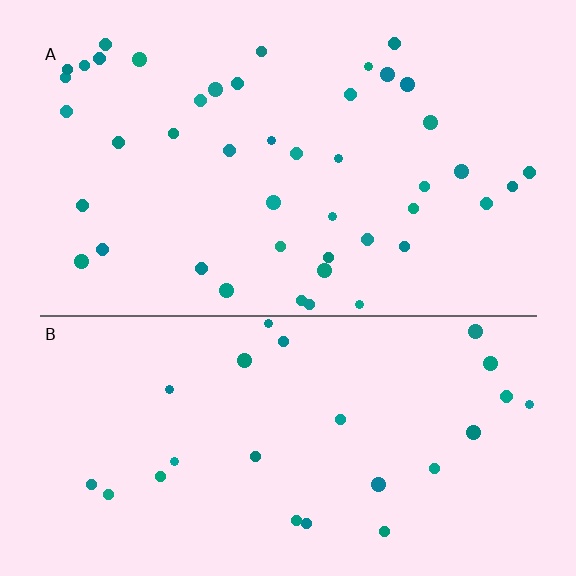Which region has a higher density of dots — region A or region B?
A (the top).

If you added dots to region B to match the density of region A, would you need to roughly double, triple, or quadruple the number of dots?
Approximately double.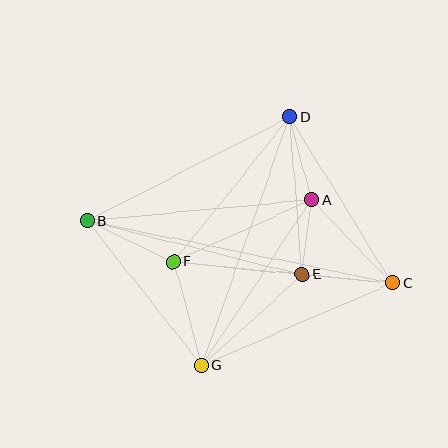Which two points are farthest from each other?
Points B and C are farthest from each other.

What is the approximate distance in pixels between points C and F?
The distance between C and F is approximately 220 pixels.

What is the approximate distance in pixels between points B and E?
The distance between B and E is approximately 221 pixels.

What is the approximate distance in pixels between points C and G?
The distance between C and G is approximately 208 pixels.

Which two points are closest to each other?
Points A and E are closest to each other.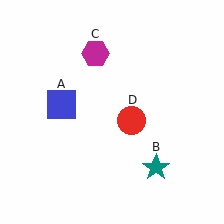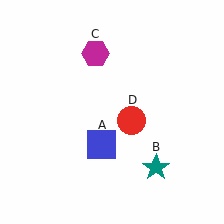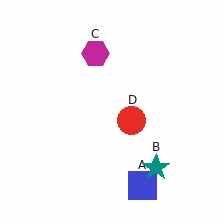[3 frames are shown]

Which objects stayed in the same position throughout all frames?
Teal star (object B) and magenta hexagon (object C) and red circle (object D) remained stationary.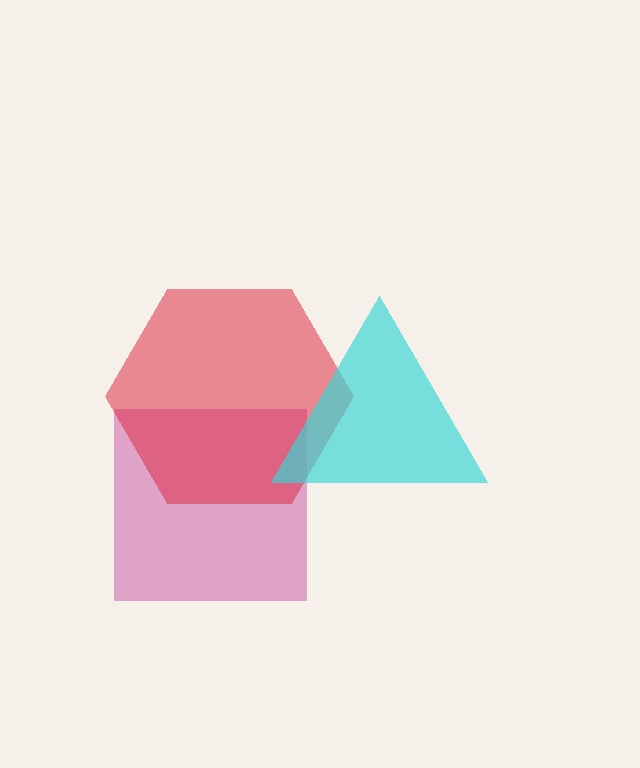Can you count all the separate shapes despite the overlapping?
Yes, there are 3 separate shapes.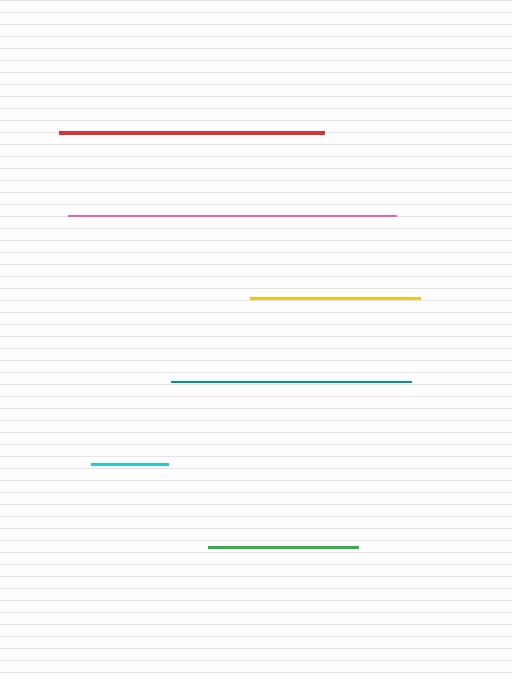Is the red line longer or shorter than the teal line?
The red line is longer than the teal line.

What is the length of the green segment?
The green segment is approximately 150 pixels long.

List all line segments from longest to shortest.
From longest to shortest: pink, red, teal, yellow, green, cyan.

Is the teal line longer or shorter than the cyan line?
The teal line is longer than the cyan line.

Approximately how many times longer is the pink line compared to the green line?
The pink line is approximately 2.2 times the length of the green line.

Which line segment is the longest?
The pink line is the longest at approximately 327 pixels.